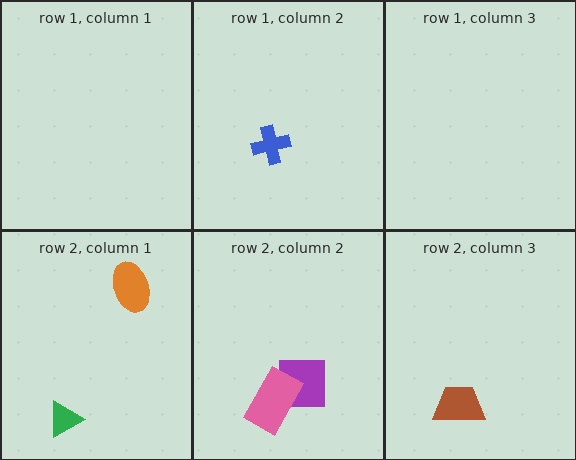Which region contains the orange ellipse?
The row 2, column 1 region.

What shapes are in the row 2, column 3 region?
The brown trapezoid.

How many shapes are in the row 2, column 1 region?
2.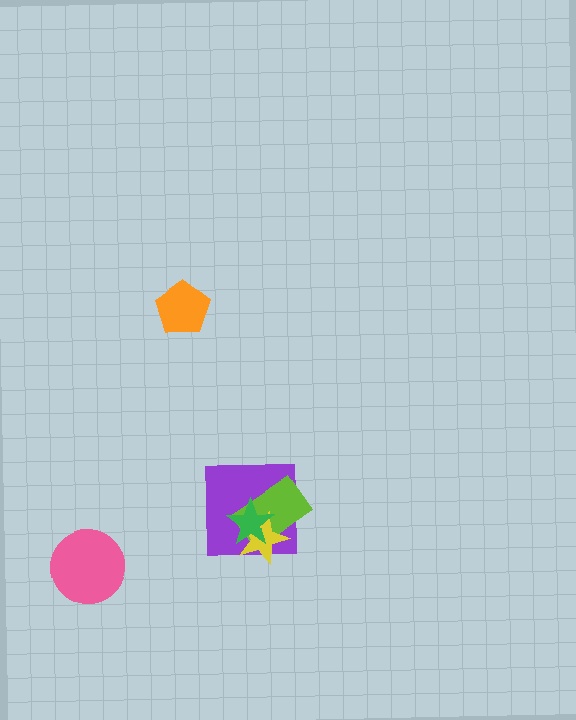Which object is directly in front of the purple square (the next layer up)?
The lime rectangle is directly in front of the purple square.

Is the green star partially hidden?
No, no other shape covers it.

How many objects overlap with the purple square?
3 objects overlap with the purple square.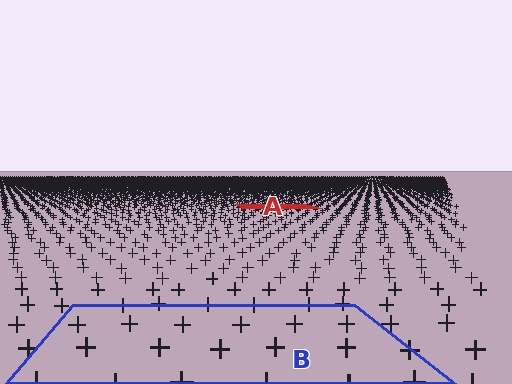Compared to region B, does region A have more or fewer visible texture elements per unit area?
Region A has more texture elements per unit area — they are packed more densely because it is farther away.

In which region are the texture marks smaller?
The texture marks are smaller in region A, because it is farther away.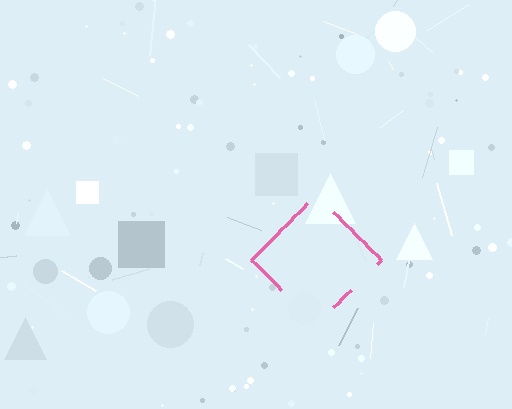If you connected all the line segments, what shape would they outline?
They would outline a diamond.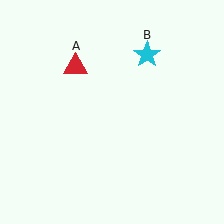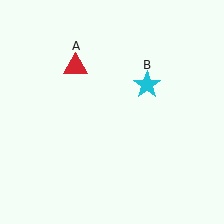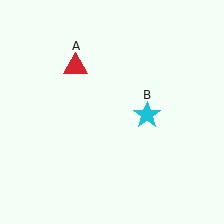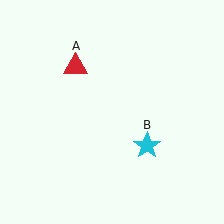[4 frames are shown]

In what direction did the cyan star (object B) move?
The cyan star (object B) moved down.